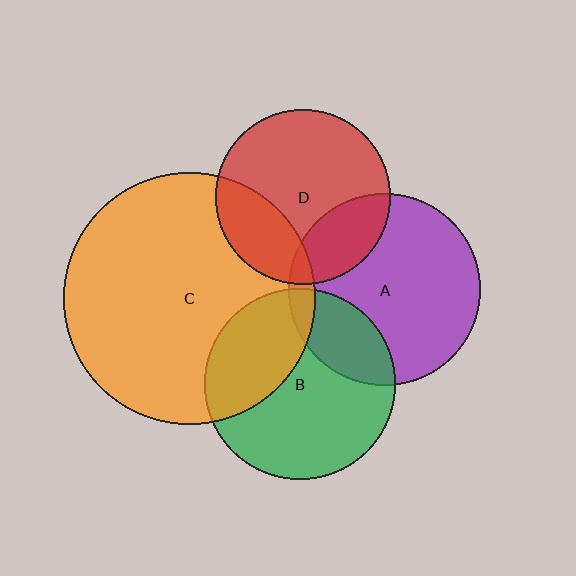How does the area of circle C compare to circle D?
Approximately 2.1 times.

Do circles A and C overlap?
Yes.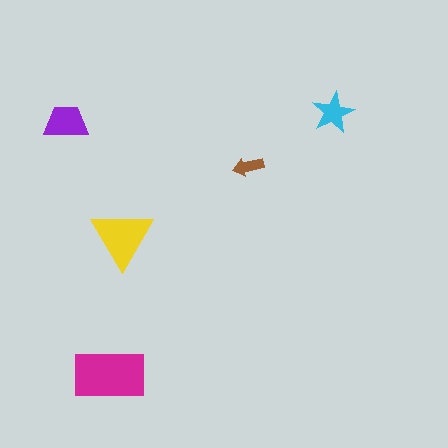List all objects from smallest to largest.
The brown arrow, the cyan star, the purple trapezoid, the yellow triangle, the magenta rectangle.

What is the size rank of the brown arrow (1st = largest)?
5th.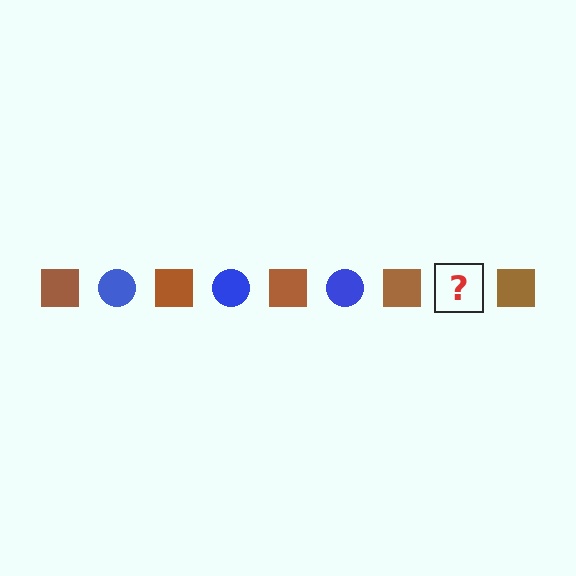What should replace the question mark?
The question mark should be replaced with a blue circle.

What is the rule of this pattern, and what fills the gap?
The rule is that the pattern alternates between brown square and blue circle. The gap should be filled with a blue circle.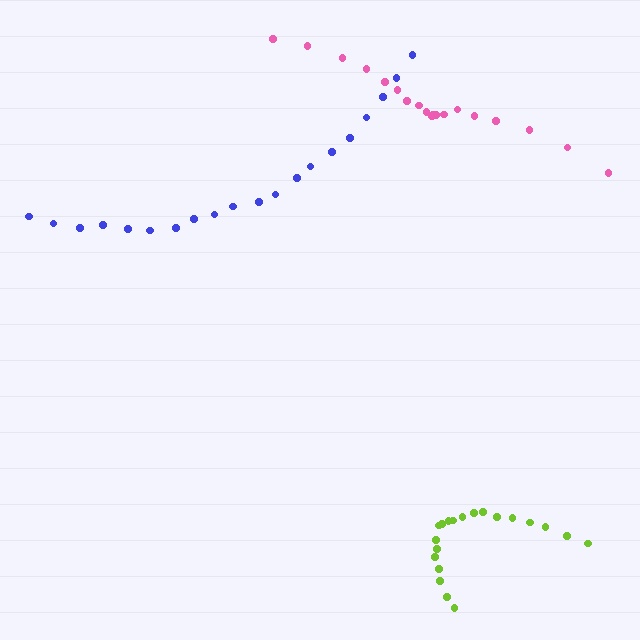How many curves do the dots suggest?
There are 3 distinct paths.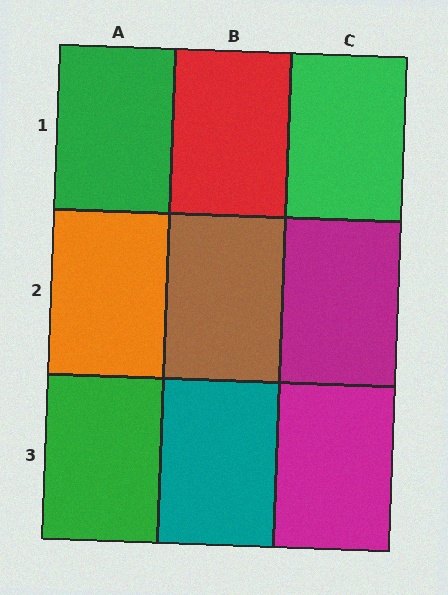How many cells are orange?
1 cell is orange.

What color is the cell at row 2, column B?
Brown.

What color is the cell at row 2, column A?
Orange.